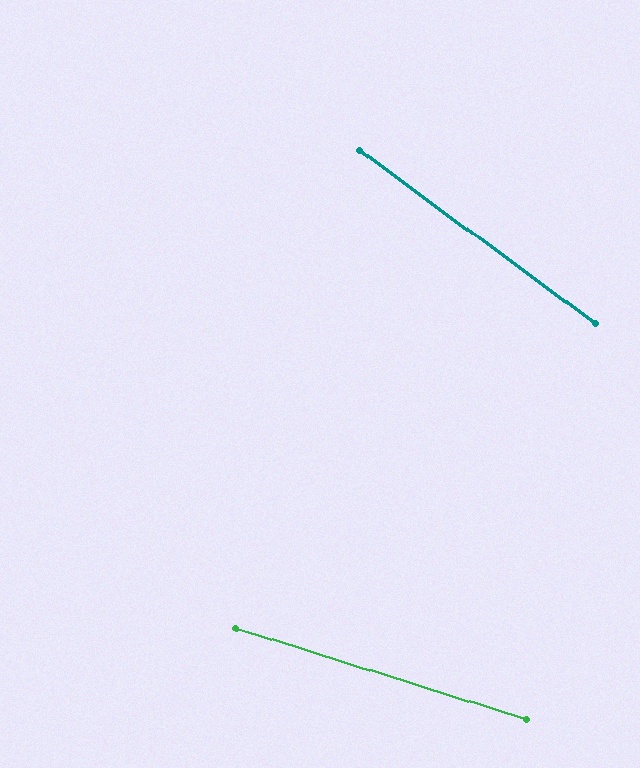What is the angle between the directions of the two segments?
Approximately 19 degrees.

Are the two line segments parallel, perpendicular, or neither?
Neither parallel nor perpendicular — they differ by about 19°.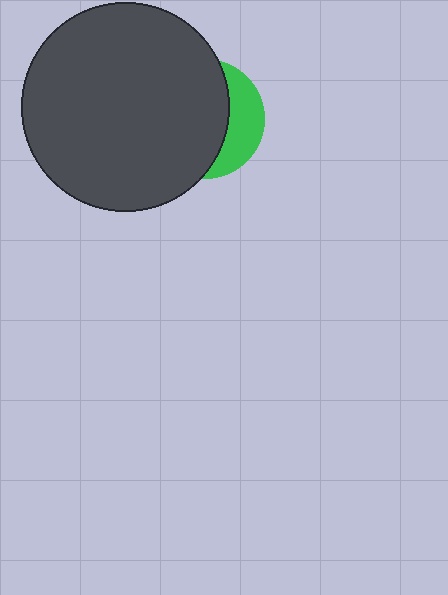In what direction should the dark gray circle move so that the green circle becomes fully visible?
The dark gray circle should move left. That is the shortest direction to clear the overlap and leave the green circle fully visible.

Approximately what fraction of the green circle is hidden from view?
Roughly 69% of the green circle is hidden behind the dark gray circle.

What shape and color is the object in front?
The object in front is a dark gray circle.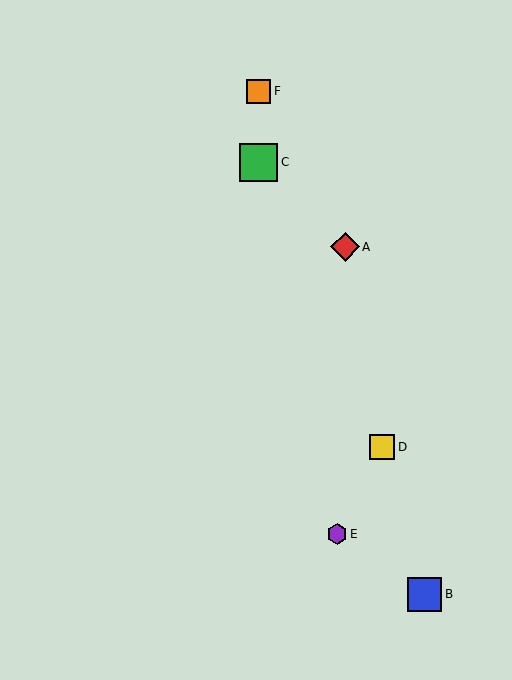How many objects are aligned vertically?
2 objects (C, F) are aligned vertically.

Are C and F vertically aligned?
Yes, both are at x≈259.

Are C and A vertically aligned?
No, C is at x≈259 and A is at x≈345.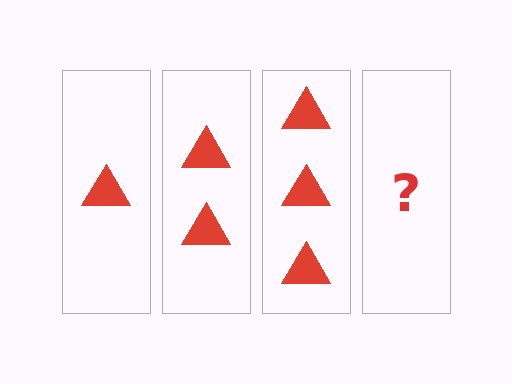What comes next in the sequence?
The next element should be 4 triangles.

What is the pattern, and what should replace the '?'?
The pattern is that each step adds one more triangle. The '?' should be 4 triangles.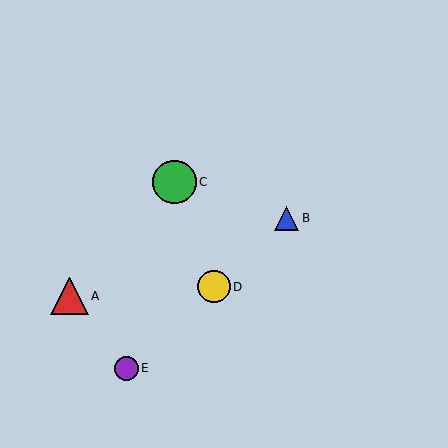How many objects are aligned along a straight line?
3 objects (B, D, E) are aligned along a straight line.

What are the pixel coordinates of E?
Object E is at (126, 368).